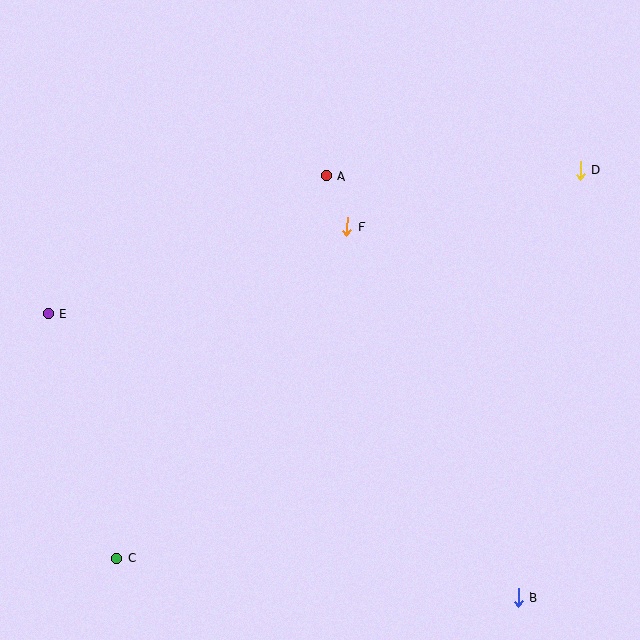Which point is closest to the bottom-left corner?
Point C is closest to the bottom-left corner.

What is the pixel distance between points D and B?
The distance between D and B is 432 pixels.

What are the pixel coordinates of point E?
Point E is at (48, 314).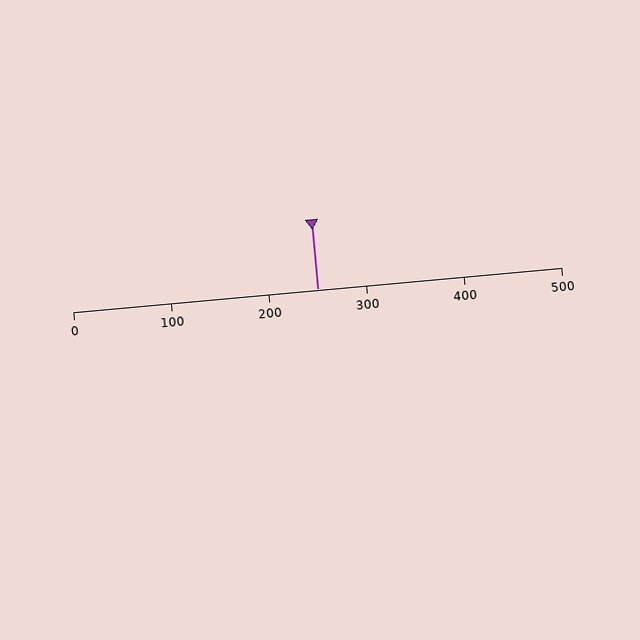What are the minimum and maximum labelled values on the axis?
The axis runs from 0 to 500.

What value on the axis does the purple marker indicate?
The marker indicates approximately 250.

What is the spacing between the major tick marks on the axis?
The major ticks are spaced 100 apart.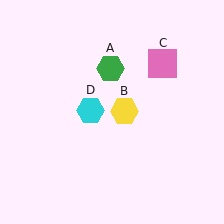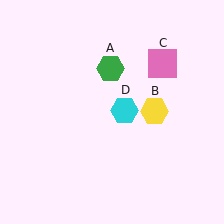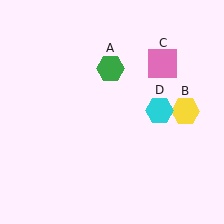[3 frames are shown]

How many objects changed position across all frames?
2 objects changed position: yellow hexagon (object B), cyan hexagon (object D).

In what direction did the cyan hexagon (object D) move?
The cyan hexagon (object D) moved right.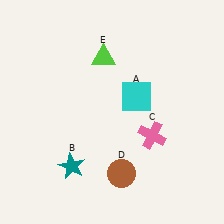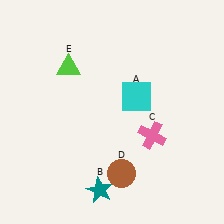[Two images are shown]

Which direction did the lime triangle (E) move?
The lime triangle (E) moved left.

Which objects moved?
The objects that moved are: the teal star (B), the lime triangle (E).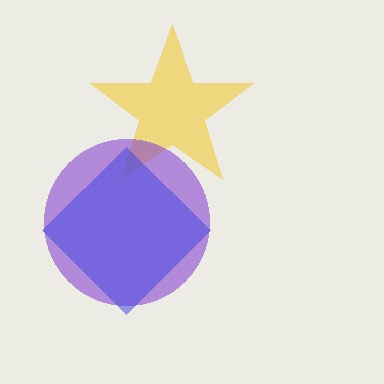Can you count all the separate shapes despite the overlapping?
Yes, there are 3 separate shapes.